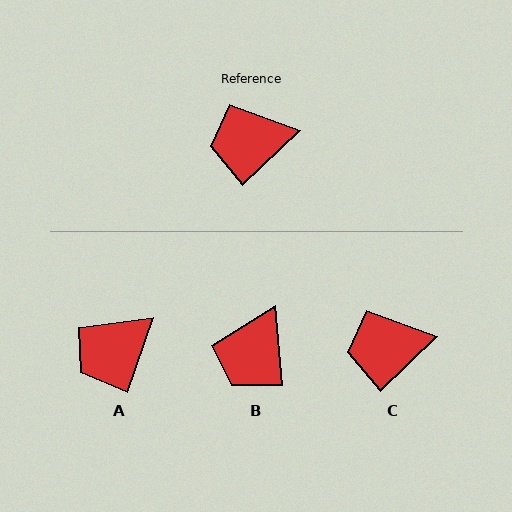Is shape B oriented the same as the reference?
No, it is off by about 51 degrees.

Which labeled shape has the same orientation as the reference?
C.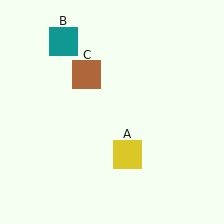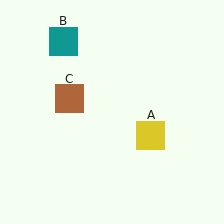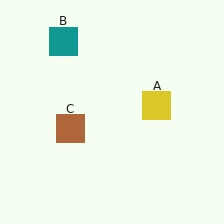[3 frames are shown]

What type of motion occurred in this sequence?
The yellow square (object A), brown square (object C) rotated counterclockwise around the center of the scene.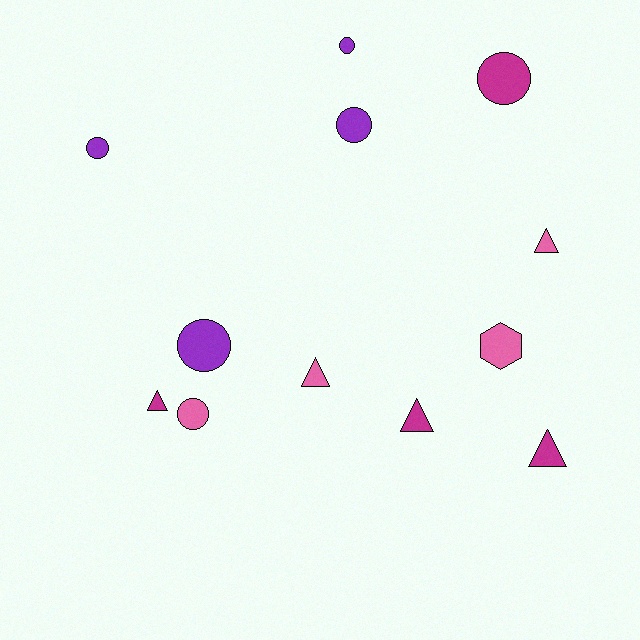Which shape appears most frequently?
Circle, with 6 objects.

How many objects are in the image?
There are 12 objects.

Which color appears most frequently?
Pink, with 4 objects.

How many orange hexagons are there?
There are no orange hexagons.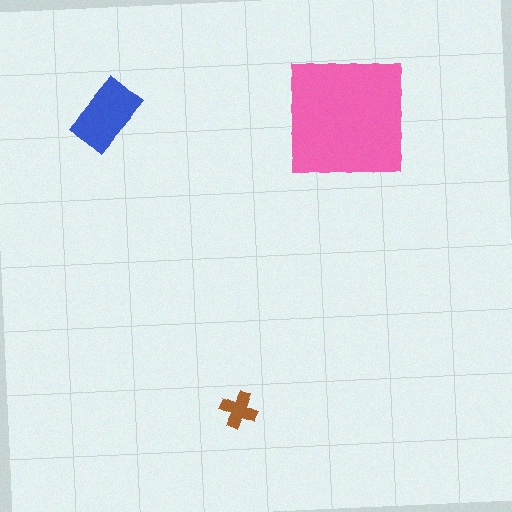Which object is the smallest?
The brown cross.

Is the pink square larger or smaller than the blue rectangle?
Larger.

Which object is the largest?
The pink square.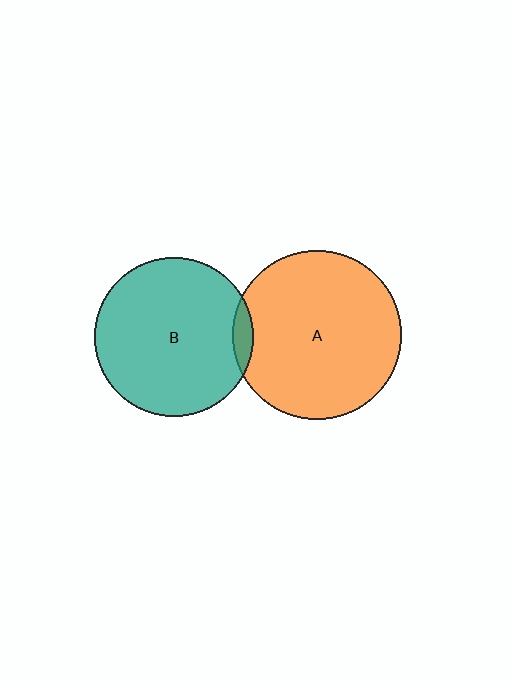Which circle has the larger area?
Circle A (orange).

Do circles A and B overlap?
Yes.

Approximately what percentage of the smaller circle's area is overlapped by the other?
Approximately 5%.